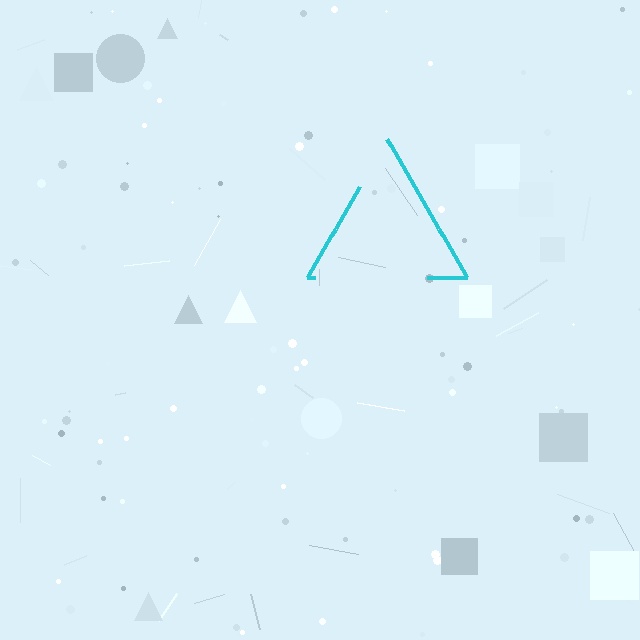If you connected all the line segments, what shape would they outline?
They would outline a triangle.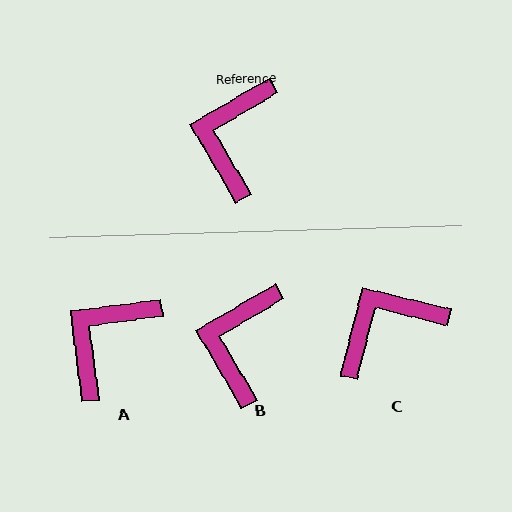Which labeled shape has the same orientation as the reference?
B.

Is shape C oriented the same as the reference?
No, it is off by about 44 degrees.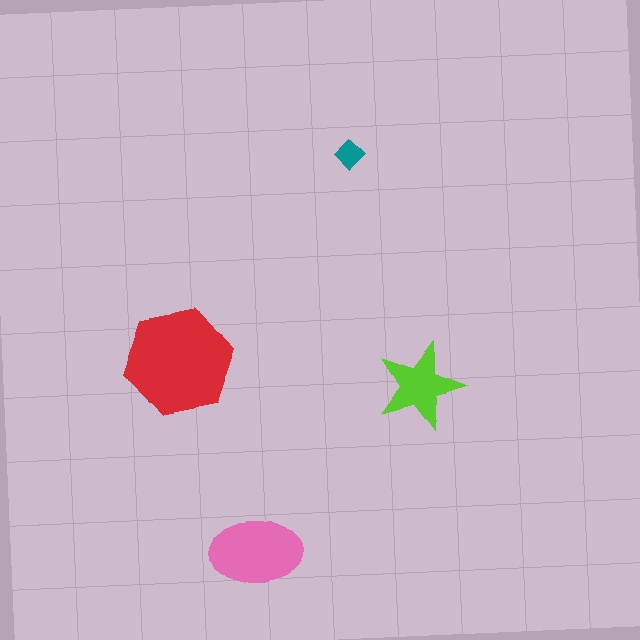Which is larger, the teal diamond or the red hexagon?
The red hexagon.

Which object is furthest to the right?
The lime star is rightmost.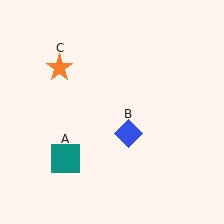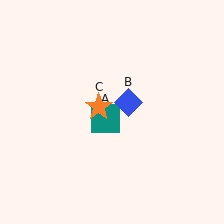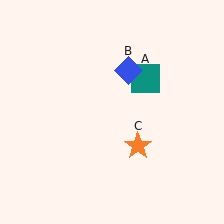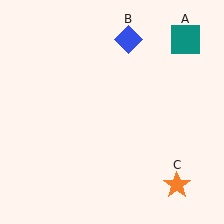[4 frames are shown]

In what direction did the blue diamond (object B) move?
The blue diamond (object B) moved up.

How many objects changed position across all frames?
3 objects changed position: teal square (object A), blue diamond (object B), orange star (object C).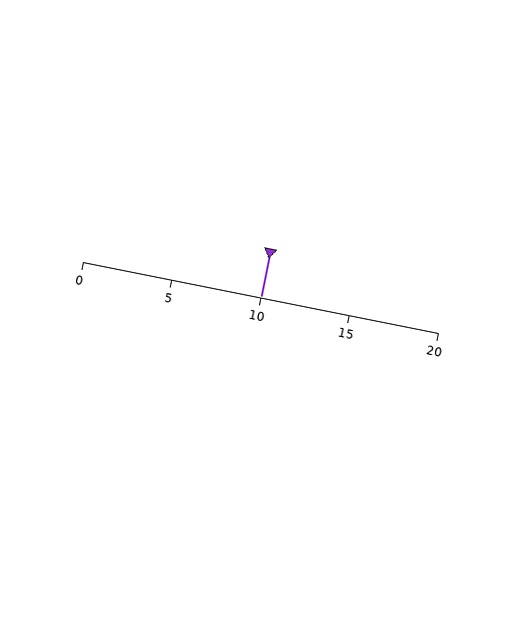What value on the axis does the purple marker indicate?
The marker indicates approximately 10.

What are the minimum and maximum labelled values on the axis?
The axis runs from 0 to 20.